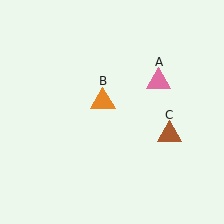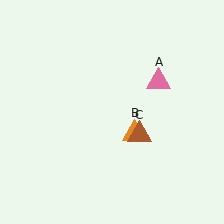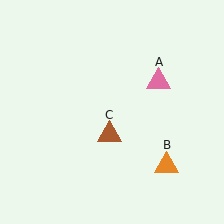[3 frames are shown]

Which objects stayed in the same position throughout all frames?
Pink triangle (object A) remained stationary.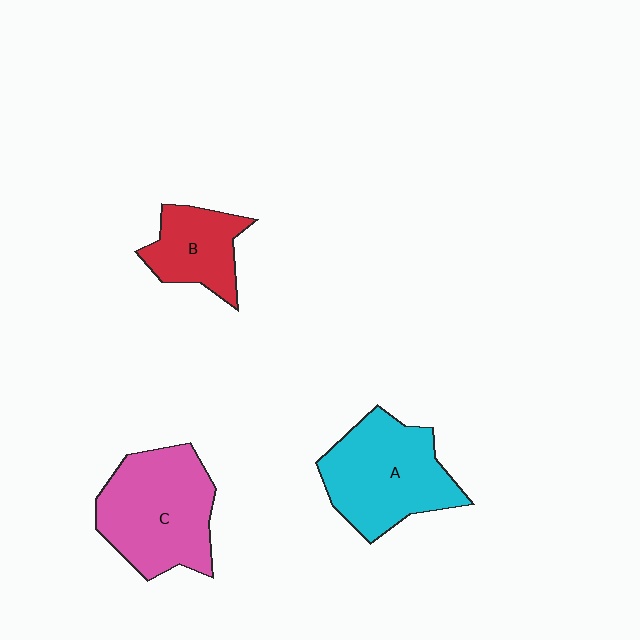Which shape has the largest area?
Shape C (pink).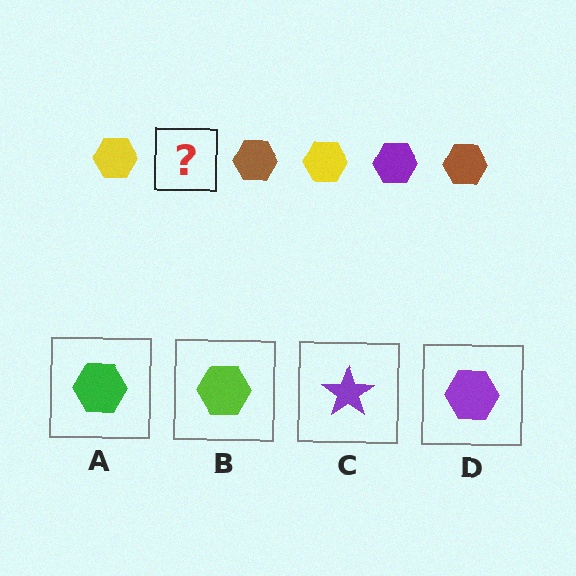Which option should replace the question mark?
Option D.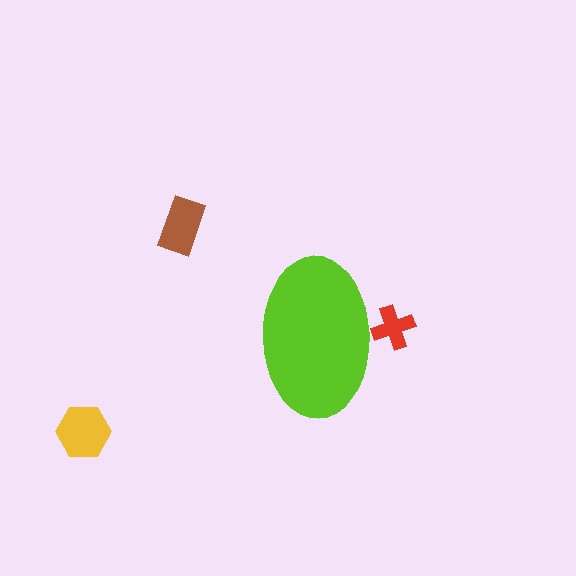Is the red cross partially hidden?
Yes, the red cross is partially hidden behind the lime ellipse.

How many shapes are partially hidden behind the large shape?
1 shape is partially hidden.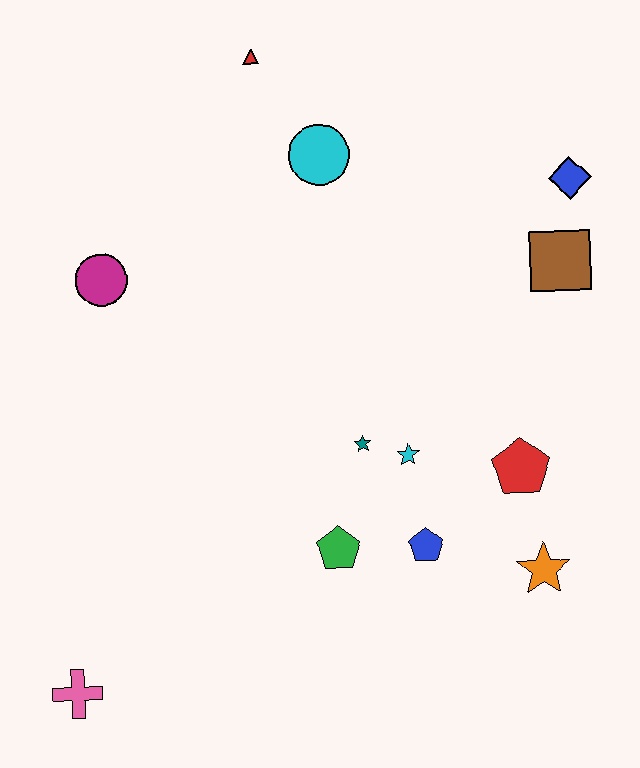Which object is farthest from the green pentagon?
The red triangle is farthest from the green pentagon.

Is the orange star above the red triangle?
No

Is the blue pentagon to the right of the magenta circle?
Yes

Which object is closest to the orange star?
The red pentagon is closest to the orange star.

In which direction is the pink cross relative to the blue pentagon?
The pink cross is to the left of the blue pentagon.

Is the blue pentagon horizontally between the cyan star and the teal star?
No